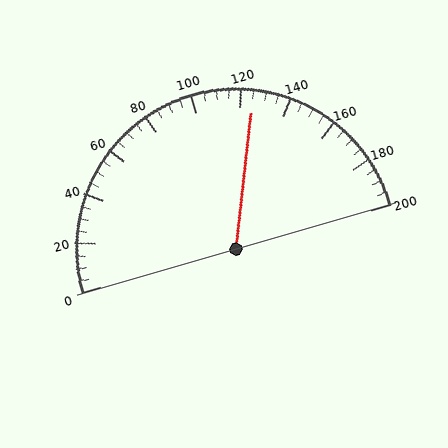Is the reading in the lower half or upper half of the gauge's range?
The reading is in the upper half of the range (0 to 200).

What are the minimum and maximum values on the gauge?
The gauge ranges from 0 to 200.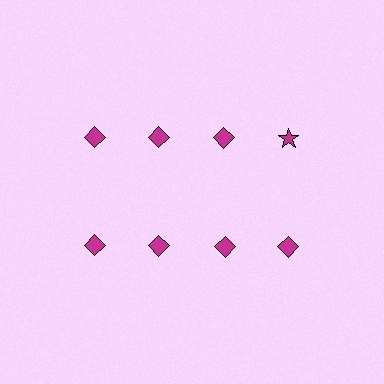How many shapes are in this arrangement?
There are 8 shapes arranged in a grid pattern.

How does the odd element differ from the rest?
It has a different shape: star instead of diamond.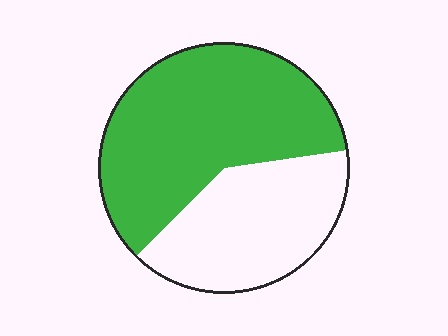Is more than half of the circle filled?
Yes.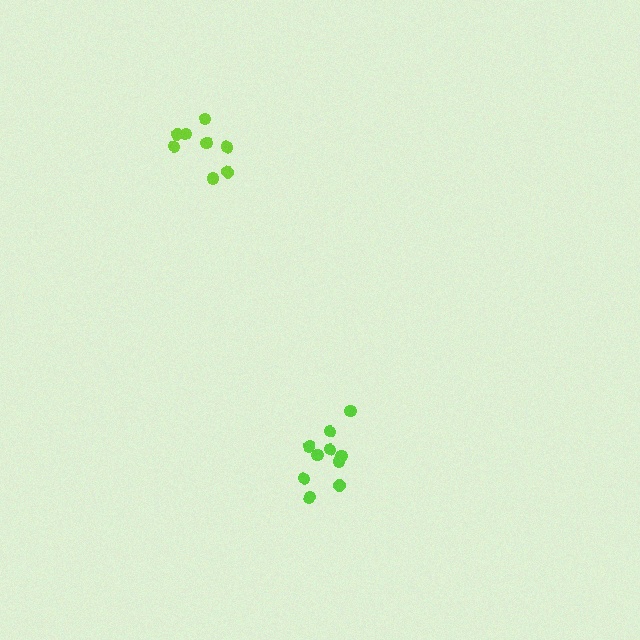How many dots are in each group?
Group 1: 10 dots, Group 2: 8 dots (18 total).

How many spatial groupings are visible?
There are 2 spatial groupings.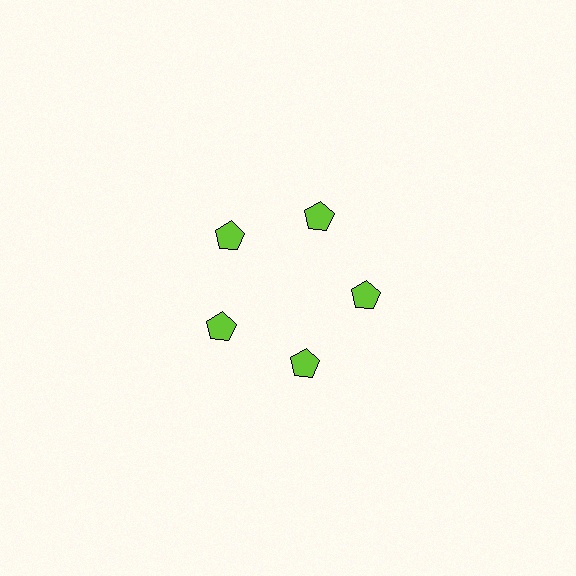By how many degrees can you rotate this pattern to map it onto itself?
The pattern maps onto itself every 72 degrees of rotation.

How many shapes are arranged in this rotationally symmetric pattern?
There are 5 shapes, arranged in 5 groups of 1.